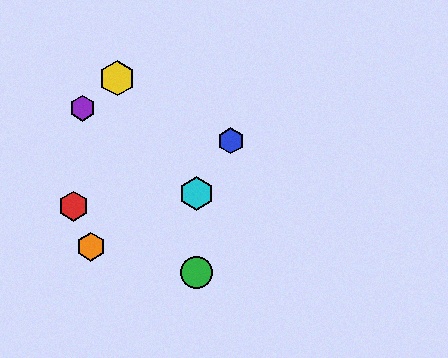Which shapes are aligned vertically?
The green circle, the cyan hexagon are aligned vertically.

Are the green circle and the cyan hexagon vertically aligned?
Yes, both are at x≈197.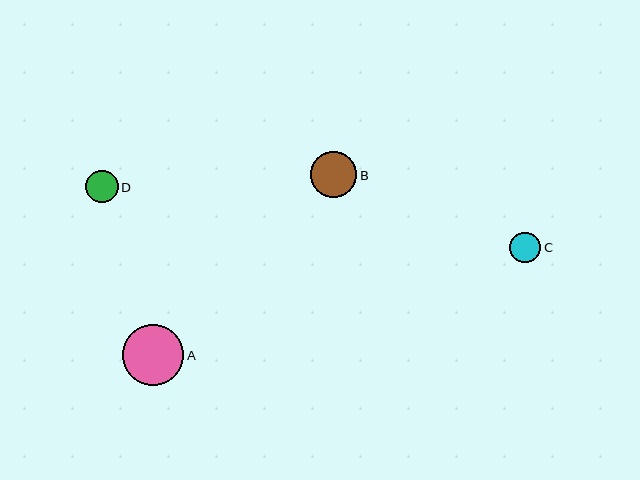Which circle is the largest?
Circle A is the largest with a size of approximately 62 pixels.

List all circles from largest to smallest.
From largest to smallest: A, B, D, C.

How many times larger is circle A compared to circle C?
Circle A is approximately 2.0 times the size of circle C.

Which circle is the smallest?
Circle C is the smallest with a size of approximately 31 pixels.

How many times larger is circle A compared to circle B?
Circle A is approximately 1.3 times the size of circle B.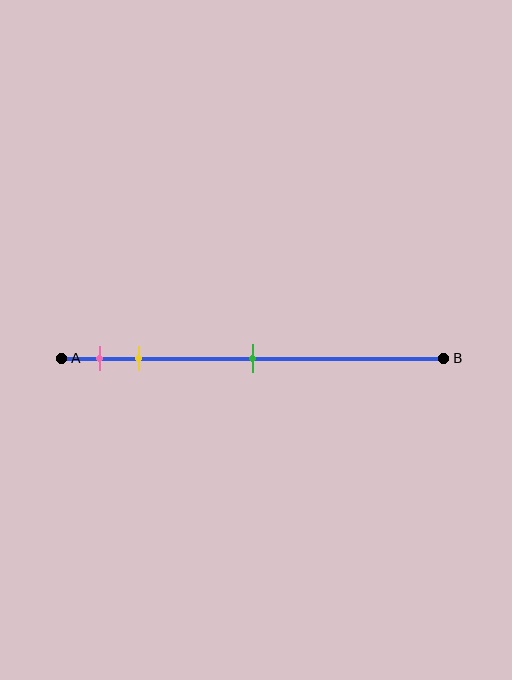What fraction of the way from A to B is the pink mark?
The pink mark is approximately 10% (0.1) of the way from A to B.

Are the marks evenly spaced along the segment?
No, the marks are not evenly spaced.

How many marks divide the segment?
There are 3 marks dividing the segment.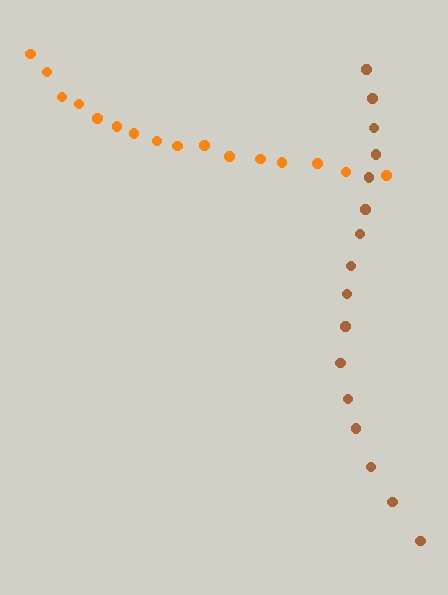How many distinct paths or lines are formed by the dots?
There are 2 distinct paths.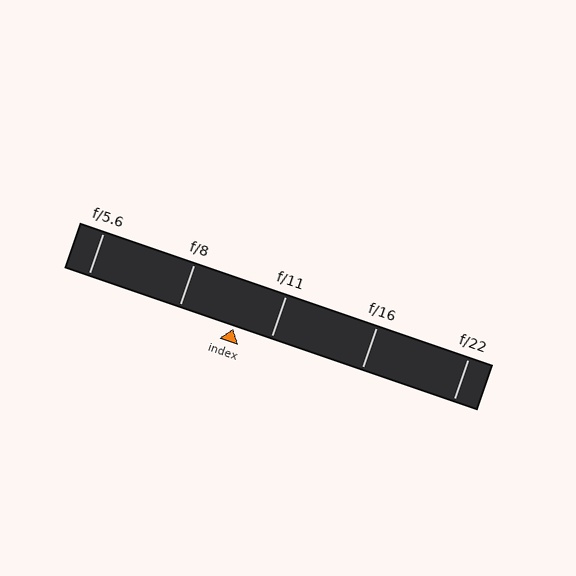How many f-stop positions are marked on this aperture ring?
There are 5 f-stop positions marked.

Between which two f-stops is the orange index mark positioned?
The index mark is between f/8 and f/11.